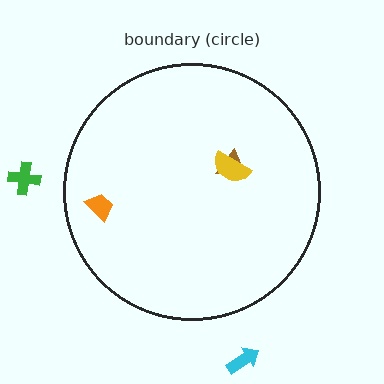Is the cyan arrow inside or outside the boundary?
Outside.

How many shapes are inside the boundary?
3 inside, 2 outside.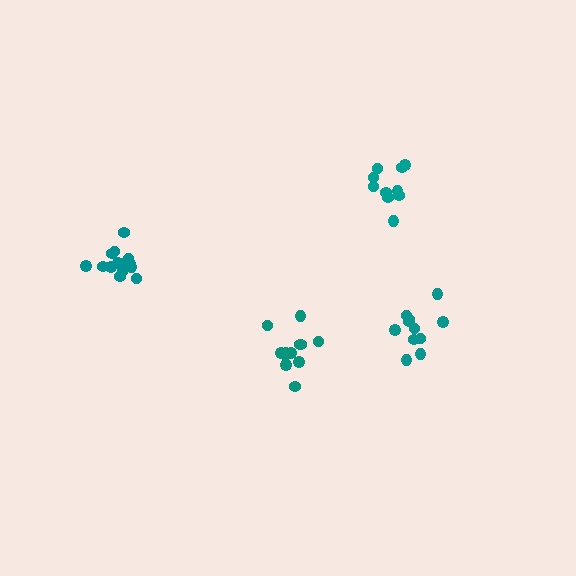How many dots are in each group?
Group 1: 14 dots, Group 2: 12 dots, Group 3: 11 dots, Group 4: 10 dots (47 total).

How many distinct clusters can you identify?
There are 4 distinct clusters.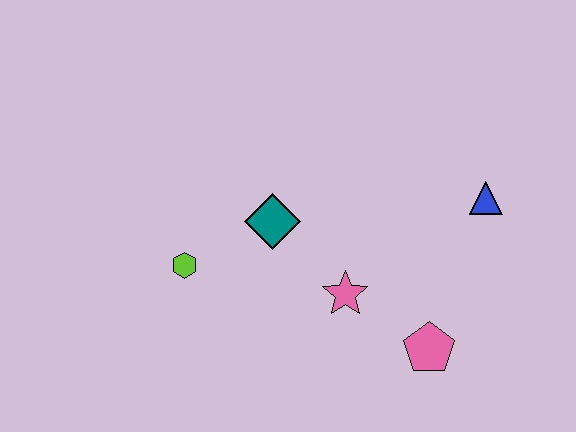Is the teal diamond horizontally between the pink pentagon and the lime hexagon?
Yes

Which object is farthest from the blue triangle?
The lime hexagon is farthest from the blue triangle.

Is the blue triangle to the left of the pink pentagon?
No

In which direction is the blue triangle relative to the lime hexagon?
The blue triangle is to the right of the lime hexagon.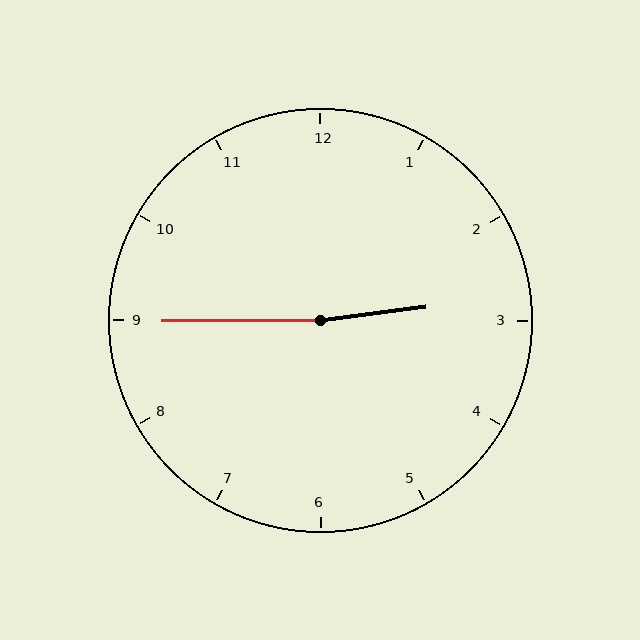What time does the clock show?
2:45.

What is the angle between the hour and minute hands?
Approximately 172 degrees.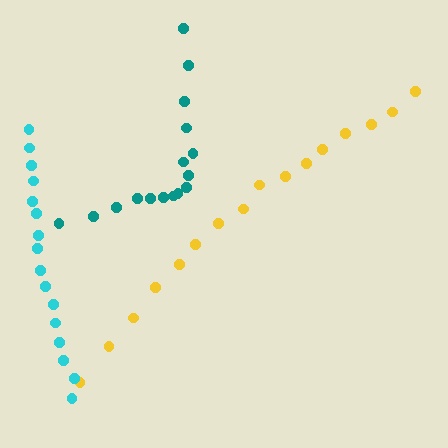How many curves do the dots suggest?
There are 3 distinct paths.